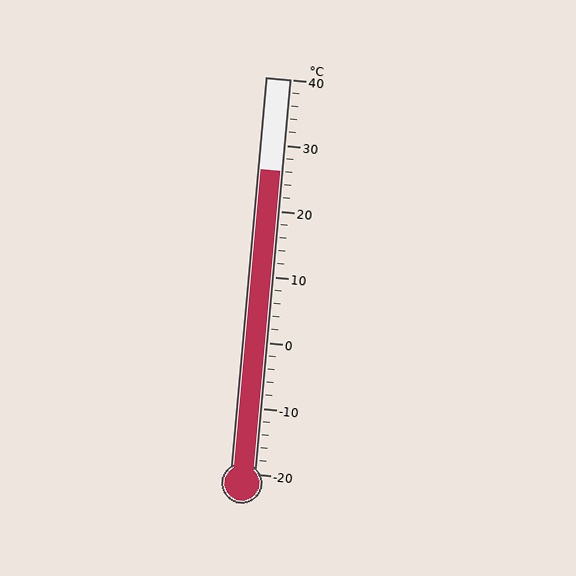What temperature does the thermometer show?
The thermometer shows approximately 26°C.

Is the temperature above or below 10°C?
The temperature is above 10°C.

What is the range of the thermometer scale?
The thermometer scale ranges from -20°C to 40°C.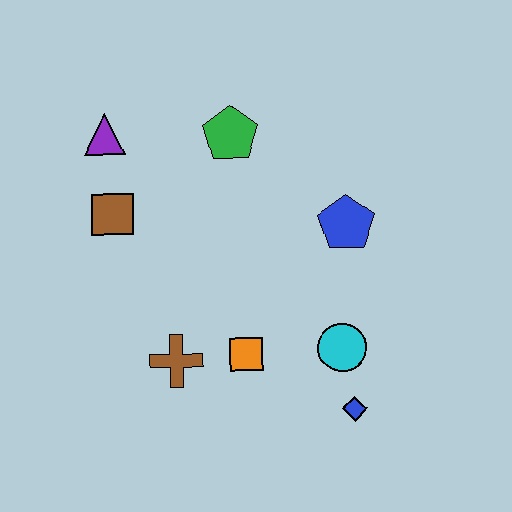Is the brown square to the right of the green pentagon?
No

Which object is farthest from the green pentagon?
The blue diamond is farthest from the green pentagon.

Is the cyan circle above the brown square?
No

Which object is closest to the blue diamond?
The cyan circle is closest to the blue diamond.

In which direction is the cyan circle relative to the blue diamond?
The cyan circle is above the blue diamond.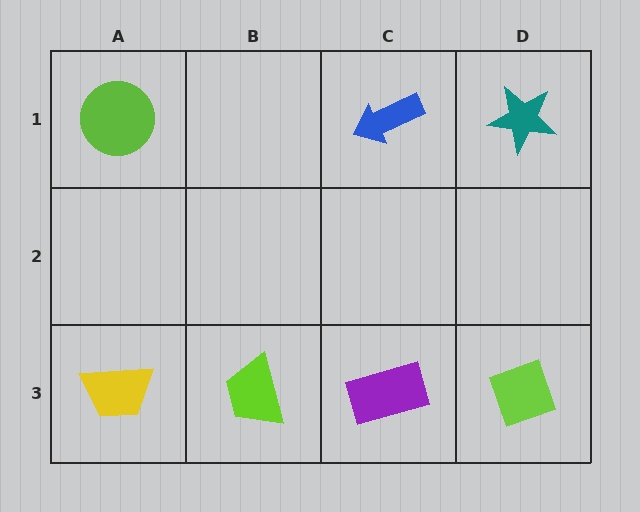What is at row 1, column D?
A teal star.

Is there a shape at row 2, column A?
No, that cell is empty.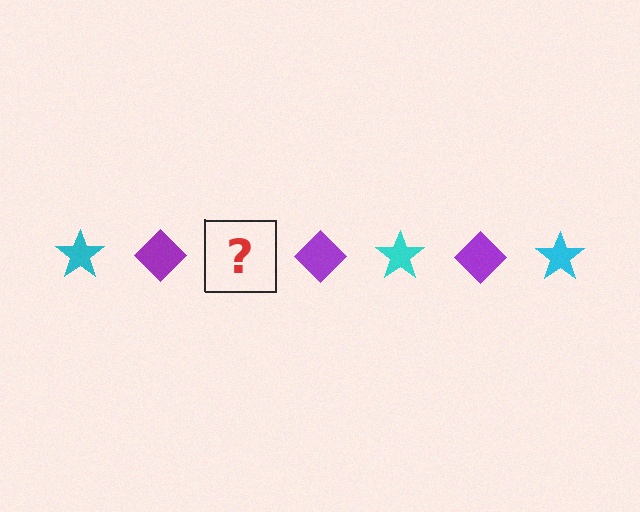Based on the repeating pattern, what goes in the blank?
The blank should be a cyan star.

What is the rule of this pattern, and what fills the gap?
The rule is that the pattern alternates between cyan star and purple diamond. The gap should be filled with a cyan star.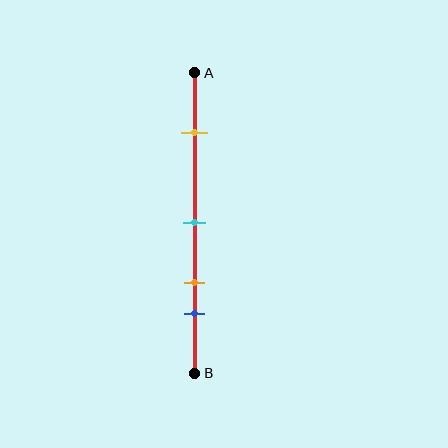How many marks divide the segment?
There are 4 marks dividing the segment.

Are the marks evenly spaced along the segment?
No, the marks are not evenly spaced.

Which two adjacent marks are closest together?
The orange and blue marks are the closest adjacent pair.